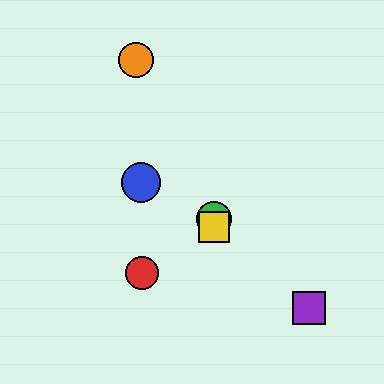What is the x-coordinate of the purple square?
The purple square is at x≈309.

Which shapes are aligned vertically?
The green circle, the yellow square are aligned vertically.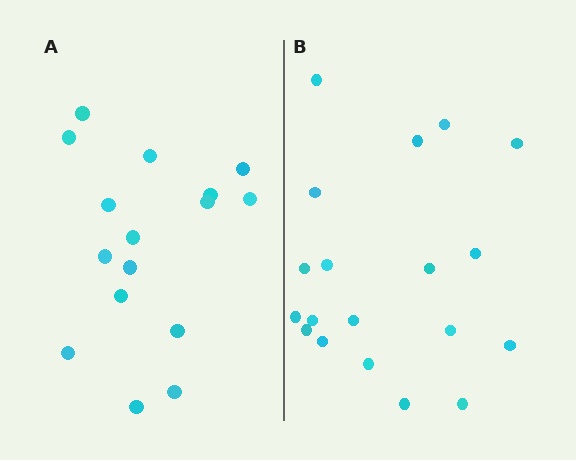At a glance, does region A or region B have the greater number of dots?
Region B (the right region) has more dots.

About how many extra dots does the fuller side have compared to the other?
Region B has just a few more — roughly 2 or 3 more dots than region A.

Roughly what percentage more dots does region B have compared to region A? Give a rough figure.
About 20% more.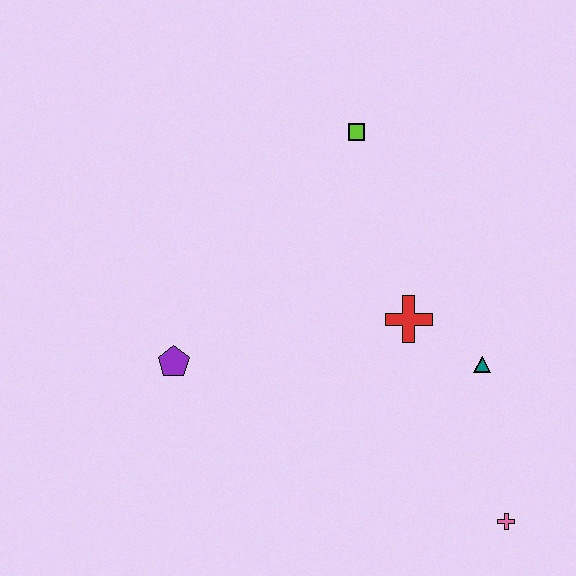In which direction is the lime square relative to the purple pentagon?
The lime square is above the purple pentagon.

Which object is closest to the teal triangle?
The red cross is closest to the teal triangle.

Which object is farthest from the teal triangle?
The purple pentagon is farthest from the teal triangle.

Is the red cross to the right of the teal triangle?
No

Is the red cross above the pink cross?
Yes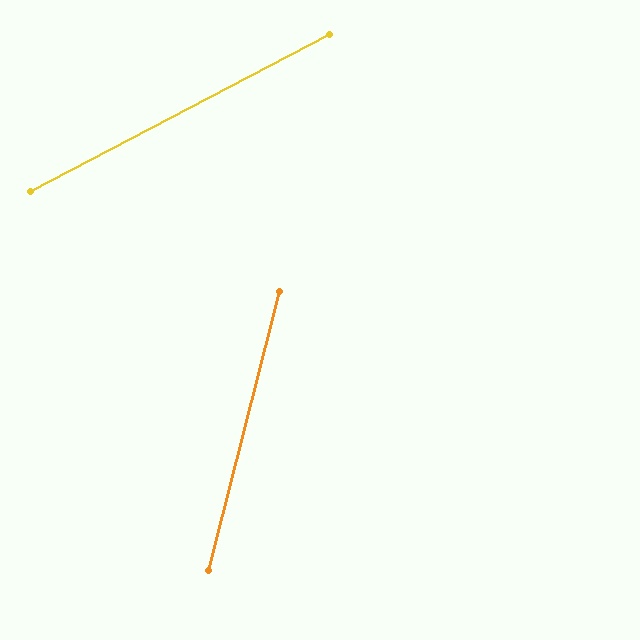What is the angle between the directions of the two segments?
Approximately 48 degrees.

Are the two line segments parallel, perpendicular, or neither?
Neither parallel nor perpendicular — they differ by about 48°.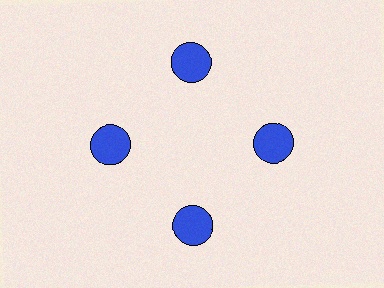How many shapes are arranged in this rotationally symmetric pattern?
There are 4 shapes, arranged in 4 groups of 1.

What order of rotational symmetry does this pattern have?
This pattern has 4-fold rotational symmetry.